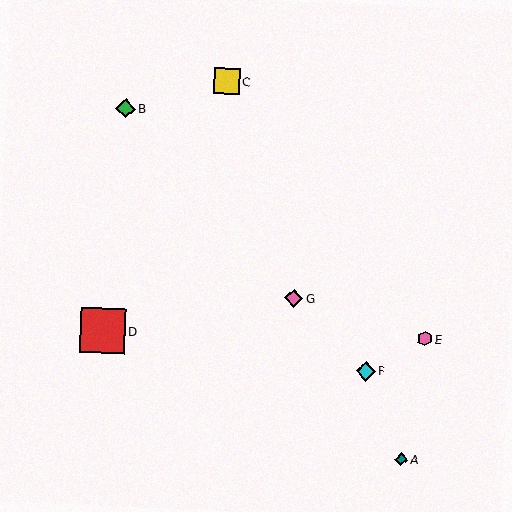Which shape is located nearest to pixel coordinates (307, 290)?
The pink diamond (labeled G) at (294, 298) is nearest to that location.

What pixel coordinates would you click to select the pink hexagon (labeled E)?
Click at (425, 339) to select the pink hexagon E.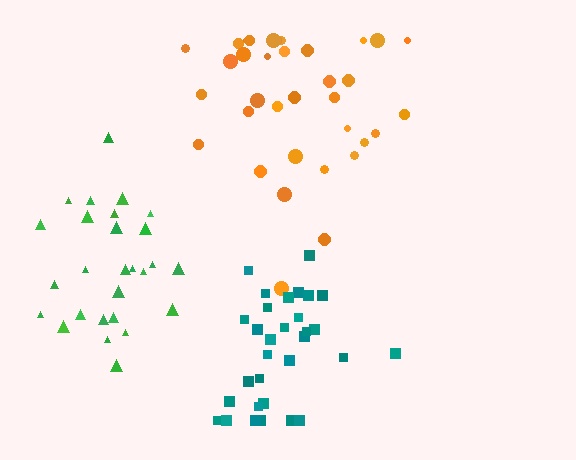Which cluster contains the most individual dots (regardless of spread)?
Orange (35).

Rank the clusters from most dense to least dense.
green, teal, orange.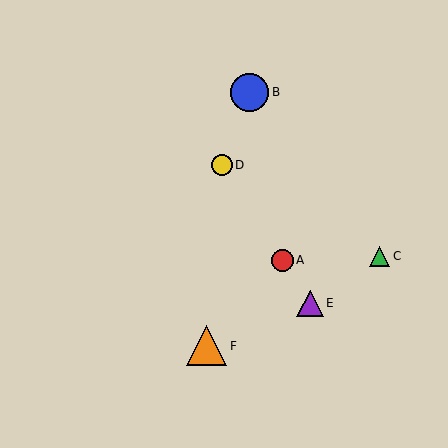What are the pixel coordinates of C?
Object C is at (379, 256).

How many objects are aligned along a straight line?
3 objects (A, D, E) are aligned along a straight line.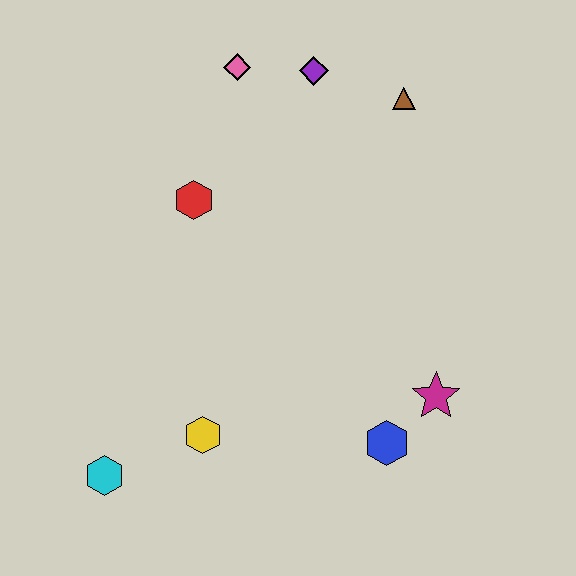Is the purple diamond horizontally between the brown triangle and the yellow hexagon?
Yes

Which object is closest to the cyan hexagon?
The yellow hexagon is closest to the cyan hexagon.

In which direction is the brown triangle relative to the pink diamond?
The brown triangle is to the right of the pink diamond.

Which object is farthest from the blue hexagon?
The pink diamond is farthest from the blue hexagon.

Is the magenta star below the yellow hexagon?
No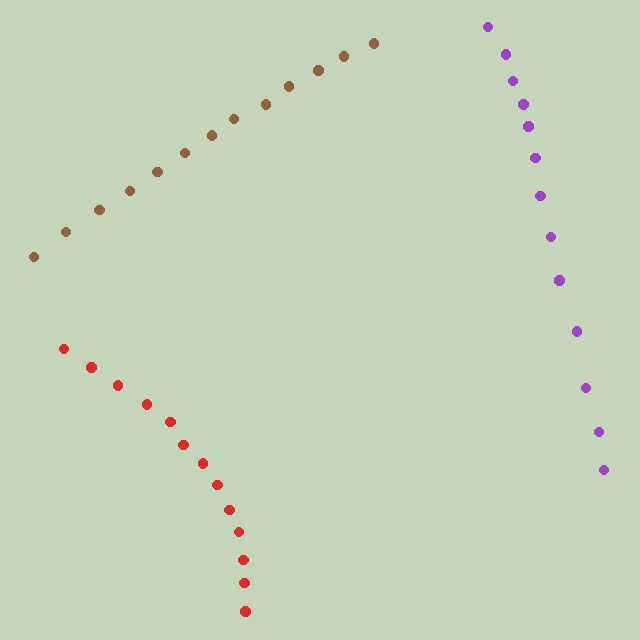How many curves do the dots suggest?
There are 3 distinct paths.